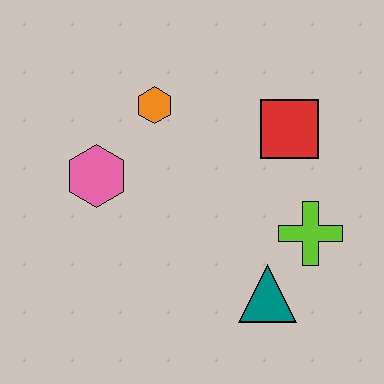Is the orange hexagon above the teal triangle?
Yes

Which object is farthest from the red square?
The pink hexagon is farthest from the red square.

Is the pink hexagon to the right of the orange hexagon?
No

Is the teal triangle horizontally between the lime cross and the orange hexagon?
Yes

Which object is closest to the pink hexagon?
The orange hexagon is closest to the pink hexagon.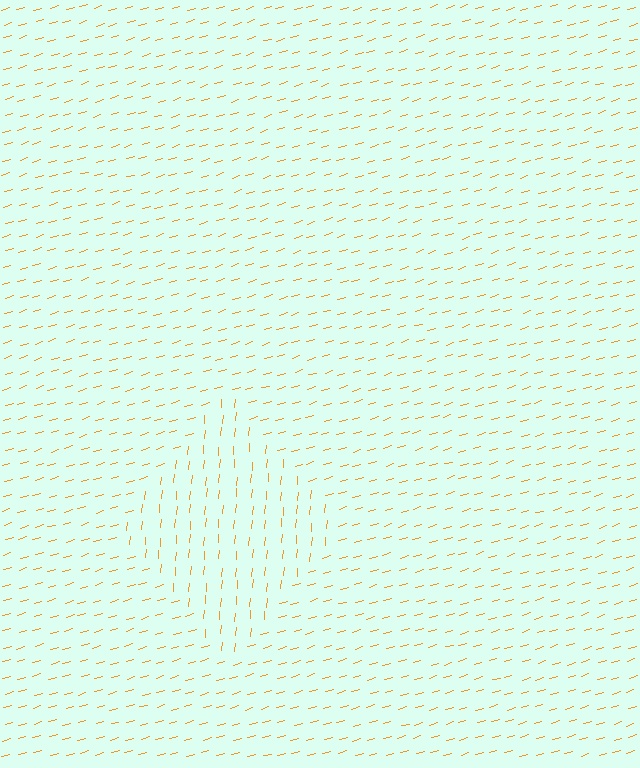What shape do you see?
I see a diamond.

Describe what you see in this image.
The image is filled with small orange line segments. A diamond region in the image has lines oriented differently from the surrounding lines, creating a visible texture boundary.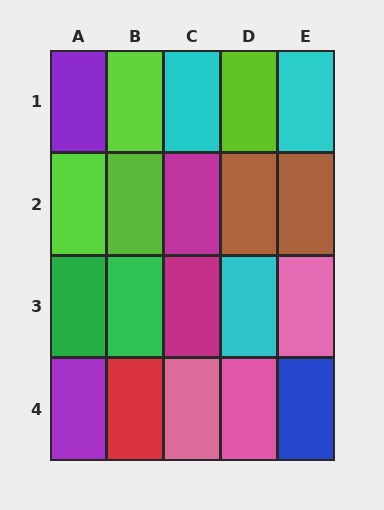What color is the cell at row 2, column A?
Lime.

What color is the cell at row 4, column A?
Purple.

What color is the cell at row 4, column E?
Blue.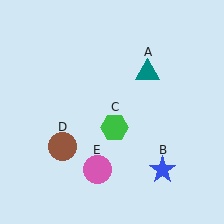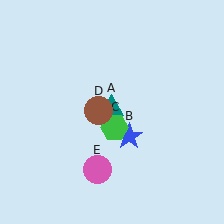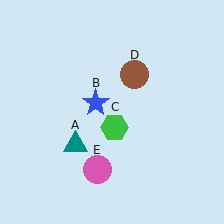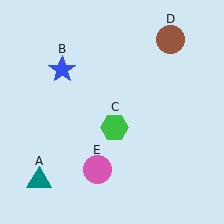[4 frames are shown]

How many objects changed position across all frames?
3 objects changed position: teal triangle (object A), blue star (object B), brown circle (object D).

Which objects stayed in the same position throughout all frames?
Green hexagon (object C) and pink circle (object E) remained stationary.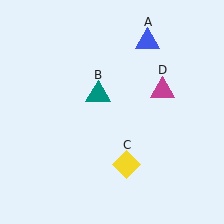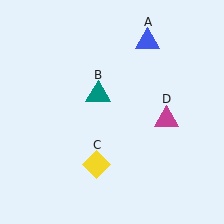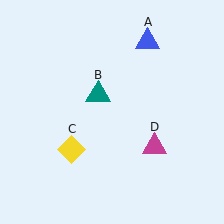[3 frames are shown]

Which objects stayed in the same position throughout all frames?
Blue triangle (object A) and teal triangle (object B) remained stationary.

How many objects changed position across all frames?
2 objects changed position: yellow diamond (object C), magenta triangle (object D).